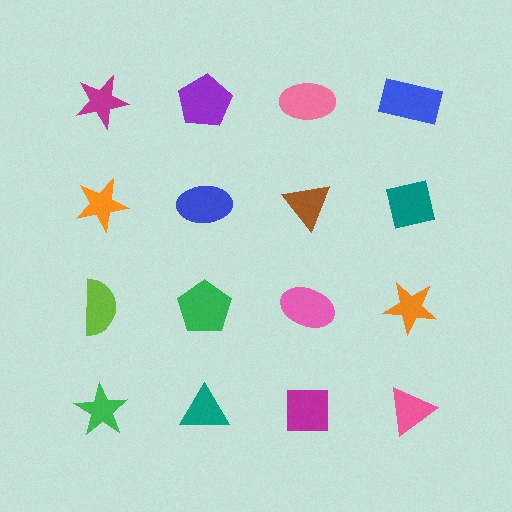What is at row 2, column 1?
An orange star.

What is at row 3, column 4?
An orange star.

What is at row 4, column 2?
A teal triangle.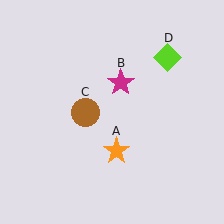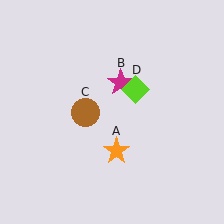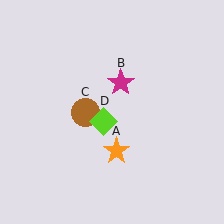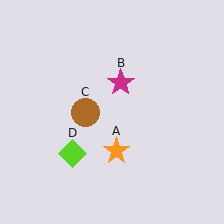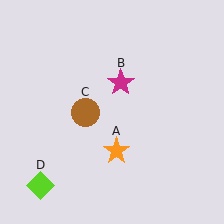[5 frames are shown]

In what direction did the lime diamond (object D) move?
The lime diamond (object D) moved down and to the left.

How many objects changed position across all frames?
1 object changed position: lime diamond (object D).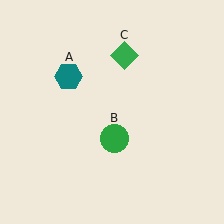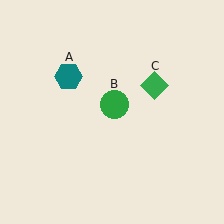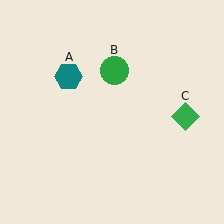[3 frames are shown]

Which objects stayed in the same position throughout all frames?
Teal hexagon (object A) remained stationary.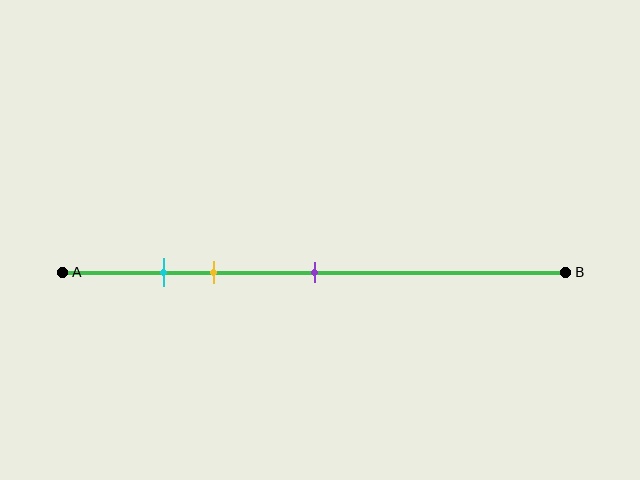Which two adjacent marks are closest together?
The cyan and yellow marks are the closest adjacent pair.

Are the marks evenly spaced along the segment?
No, the marks are not evenly spaced.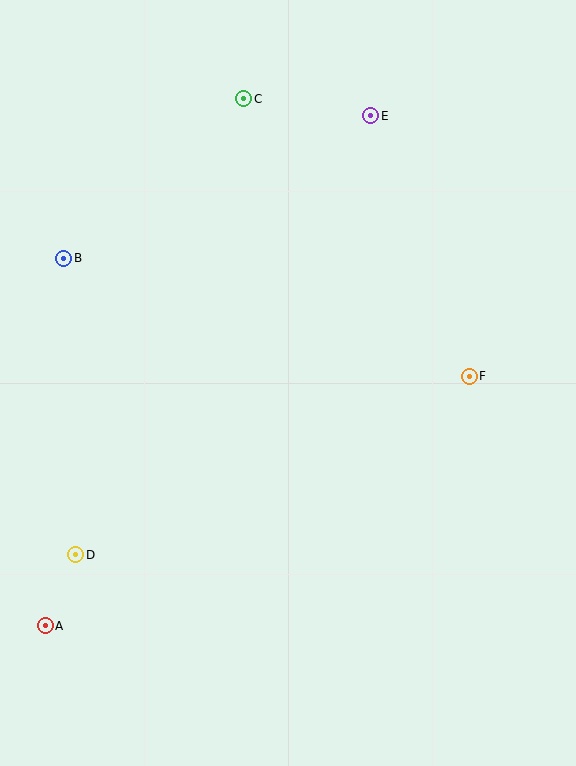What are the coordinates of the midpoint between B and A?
The midpoint between B and A is at (54, 442).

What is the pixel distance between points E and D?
The distance between E and D is 529 pixels.